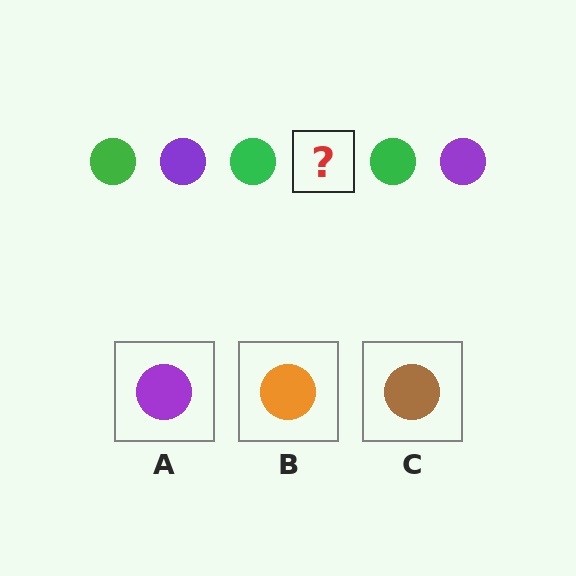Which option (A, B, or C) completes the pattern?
A.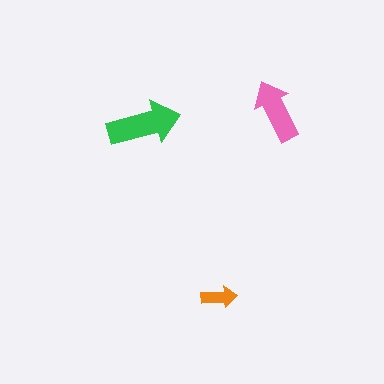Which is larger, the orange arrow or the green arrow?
The green one.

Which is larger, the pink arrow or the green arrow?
The green one.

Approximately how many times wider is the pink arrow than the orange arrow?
About 1.5 times wider.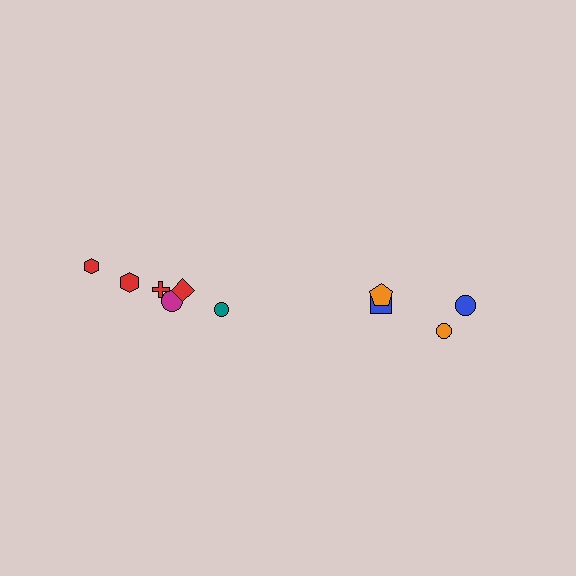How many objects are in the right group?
There are 4 objects.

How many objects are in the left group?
There are 6 objects.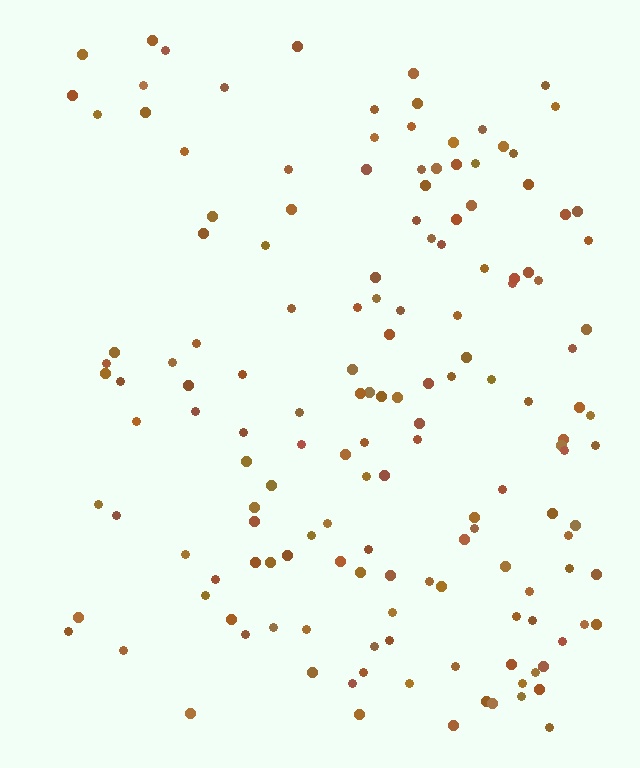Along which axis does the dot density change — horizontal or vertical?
Horizontal.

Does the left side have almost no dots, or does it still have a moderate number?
Still a moderate number, just noticeably fewer than the right.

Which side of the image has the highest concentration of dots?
The right.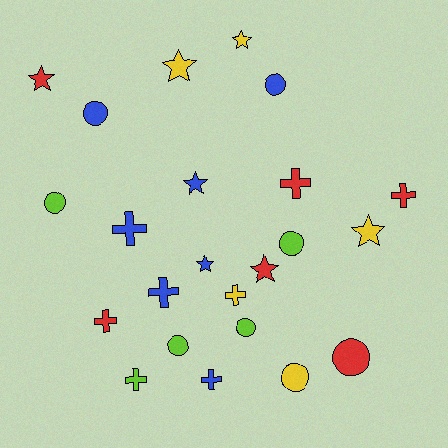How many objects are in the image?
There are 23 objects.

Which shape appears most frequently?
Cross, with 8 objects.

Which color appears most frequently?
Blue, with 7 objects.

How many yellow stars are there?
There are 3 yellow stars.